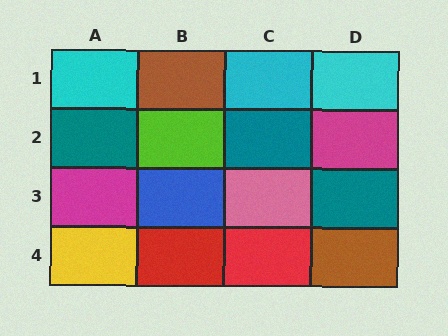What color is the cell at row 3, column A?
Magenta.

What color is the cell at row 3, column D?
Teal.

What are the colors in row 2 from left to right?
Teal, lime, teal, magenta.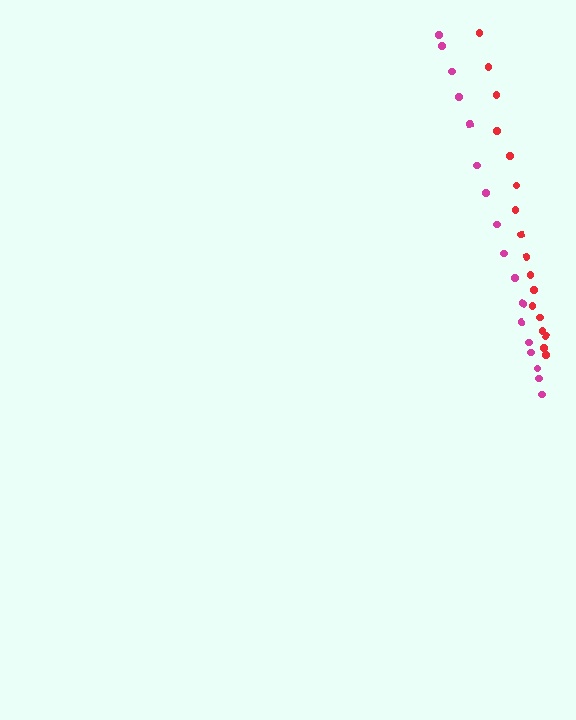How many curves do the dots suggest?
There are 2 distinct paths.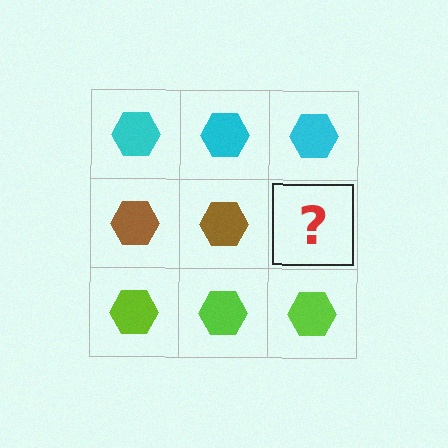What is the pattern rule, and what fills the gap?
The rule is that each row has a consistent color. The gap should be filled with a brown hexagon.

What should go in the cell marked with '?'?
The missing cell should contain a brown hexagon.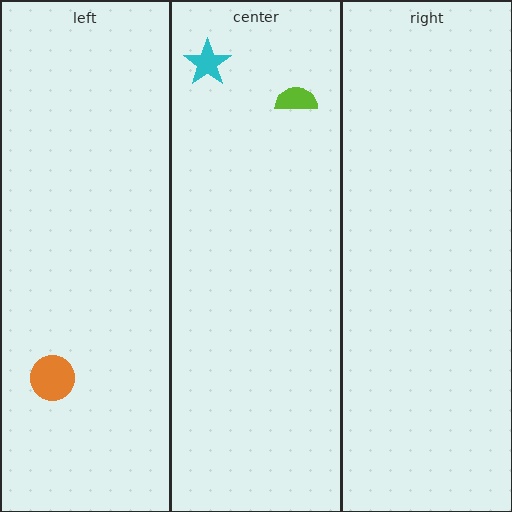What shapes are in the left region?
The orange circle.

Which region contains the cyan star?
The center region.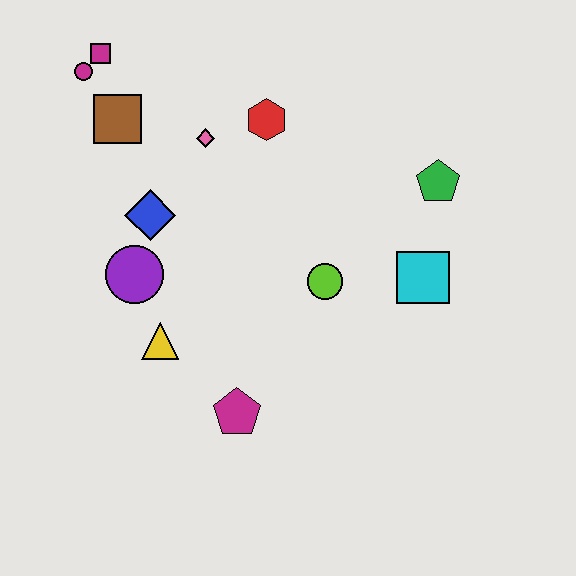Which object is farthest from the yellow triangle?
The green pentagon is farthest from the yellow triangle.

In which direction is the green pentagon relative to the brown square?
The green pentagon is to the right of the brown square.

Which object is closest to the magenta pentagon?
The yellow triangle is closest to the magenta pentagon.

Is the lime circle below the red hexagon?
Yes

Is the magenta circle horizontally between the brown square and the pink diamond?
No